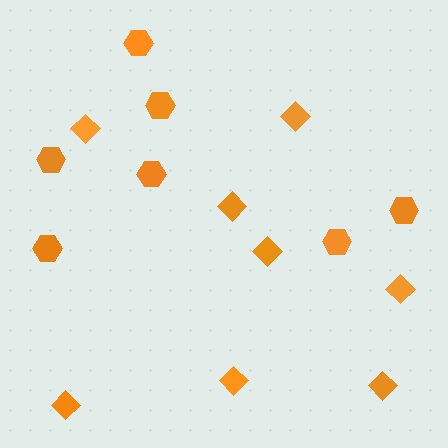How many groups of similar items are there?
There are 2 groups: one group of diamonds (8) and one group of hexagons (7).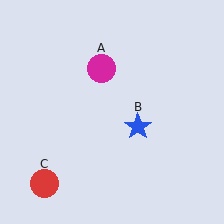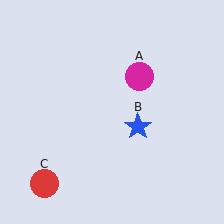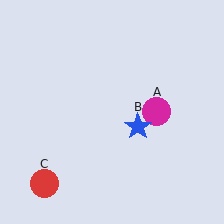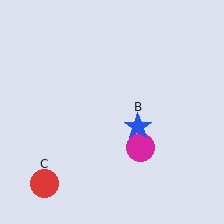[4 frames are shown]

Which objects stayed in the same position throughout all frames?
Blue star (object B) and red circle (object C) remained stationary.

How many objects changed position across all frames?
1 object changed position: magenta circle (object A).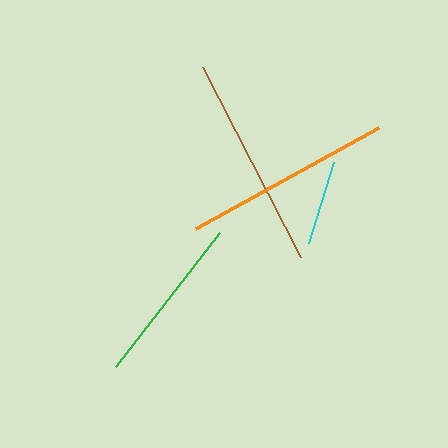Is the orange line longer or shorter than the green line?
The orange line is longer than the green line.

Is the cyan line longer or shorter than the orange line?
The orange line is longer than the cyan line.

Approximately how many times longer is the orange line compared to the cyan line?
The orange line is approximately 2.5 times the length of the cyan line.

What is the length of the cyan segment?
The cyan segment is approximately 84 pixels long.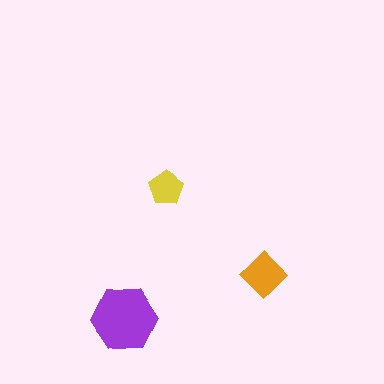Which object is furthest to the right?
The orange diamond is rightmost.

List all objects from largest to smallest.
The purple hexagon, the orange diamond, the yellow pentagon.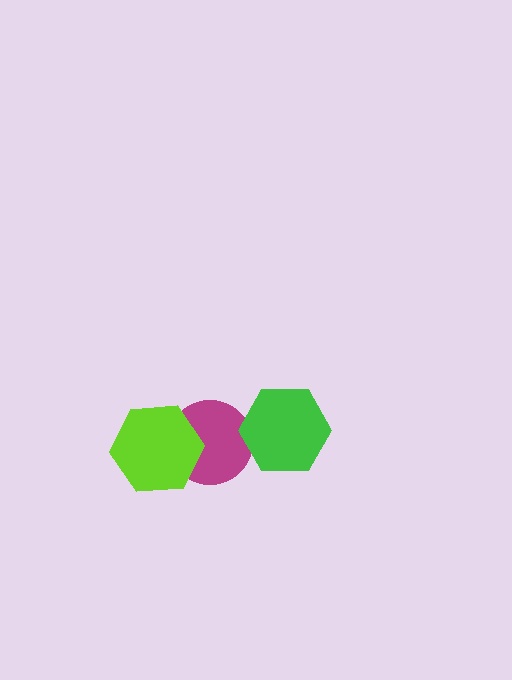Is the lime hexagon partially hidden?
No, no other shape covers it.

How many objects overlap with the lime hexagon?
1 object overlaps with the lime hexagon.